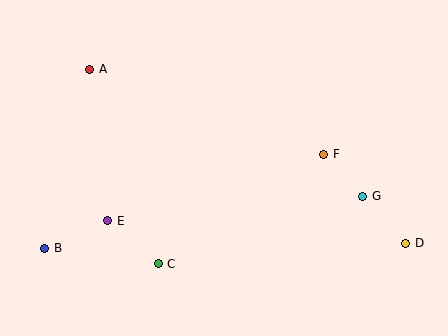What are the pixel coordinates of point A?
Point A is at (90, 69).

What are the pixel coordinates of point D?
Point D is at (406, 243).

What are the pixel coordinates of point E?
Point E is at (108, 221).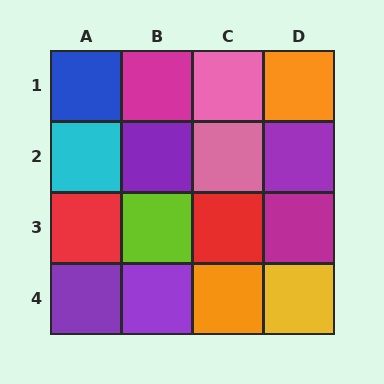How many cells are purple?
4 cells are purple.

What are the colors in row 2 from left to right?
Cyan, purple, pink, purple.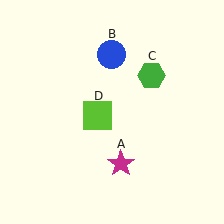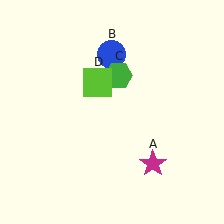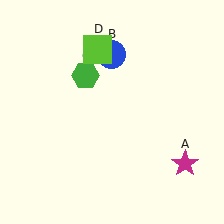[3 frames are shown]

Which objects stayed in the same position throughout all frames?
Blue circle (object B) remained stationary.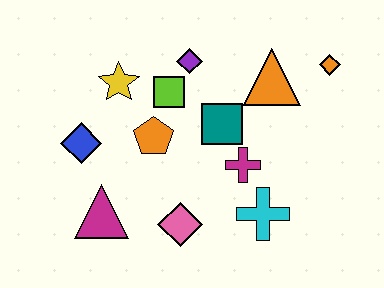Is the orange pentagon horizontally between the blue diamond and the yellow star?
No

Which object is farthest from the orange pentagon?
The orange diamond is farthest from the orange pentagon.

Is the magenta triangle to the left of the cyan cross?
Yes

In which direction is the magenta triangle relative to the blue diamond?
The magenta triangle is below the blue diamond.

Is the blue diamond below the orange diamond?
Yes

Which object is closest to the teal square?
The magenta cross is closest to the teal square.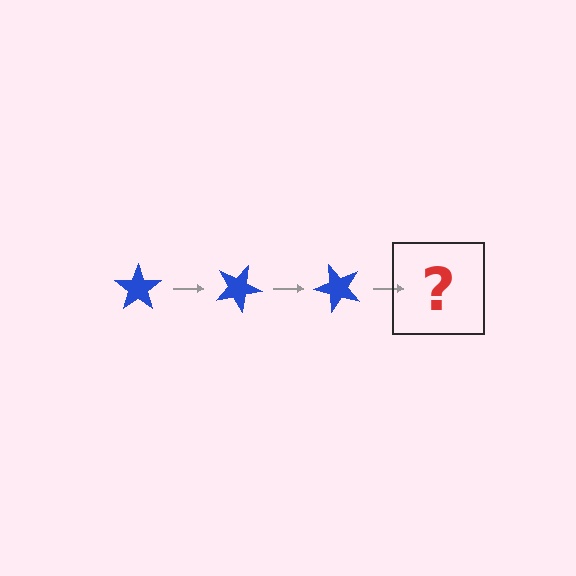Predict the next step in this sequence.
The next step is a blue star rotated 75 degrees.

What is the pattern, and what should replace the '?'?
The pattern is that the star rotates 25 degrees each step. The '?' should be a blue star rotated 75 degrees.